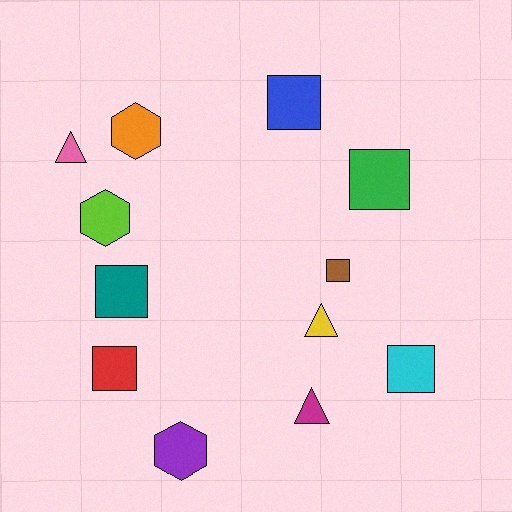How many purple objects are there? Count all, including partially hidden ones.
There is 1 purple object.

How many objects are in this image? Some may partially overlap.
There are 12 objects.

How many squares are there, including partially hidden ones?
There are 6 squares.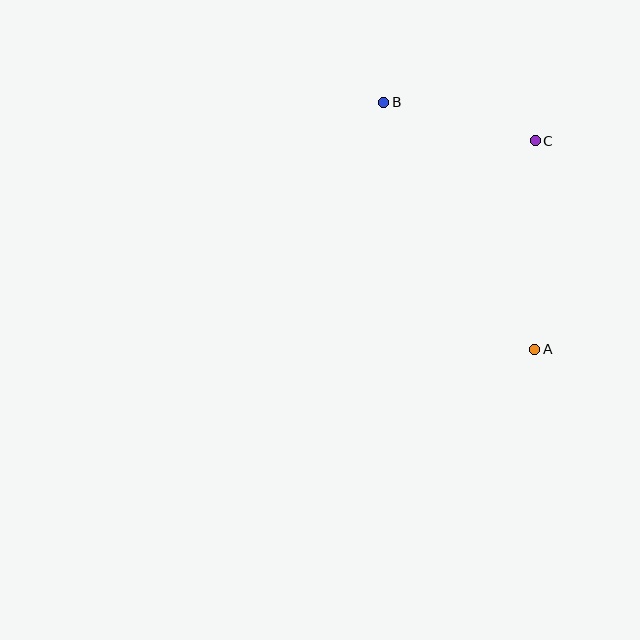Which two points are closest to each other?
Points B and C are closest to each other.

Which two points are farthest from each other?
Points A and B are farthest from each other.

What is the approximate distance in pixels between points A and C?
The distance between A and C is approximately 208 pixels.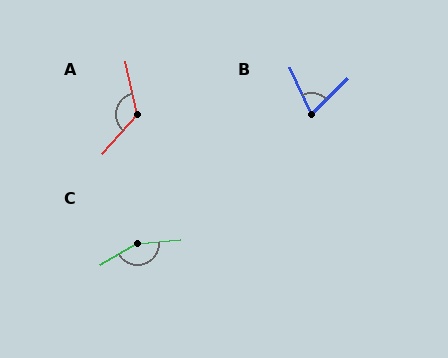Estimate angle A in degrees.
Approximately 127 degrees.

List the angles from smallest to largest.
B (70°), A (127°), C (155°).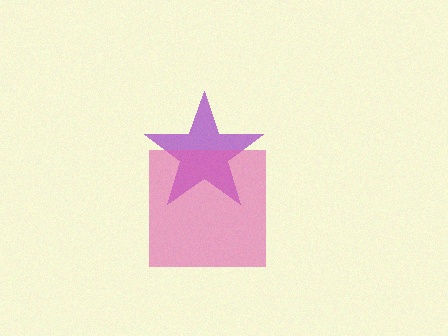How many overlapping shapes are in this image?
There are 2 overlapping shapes in the image.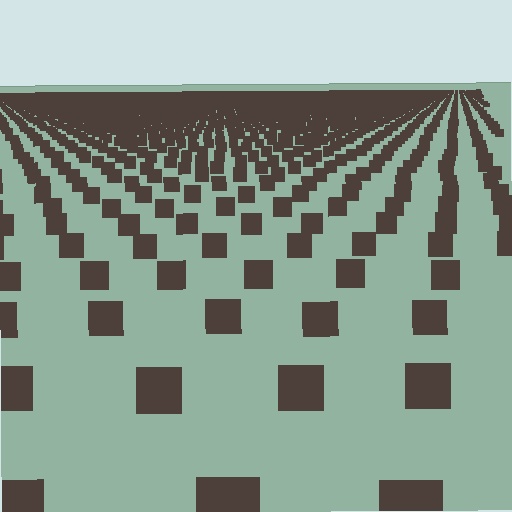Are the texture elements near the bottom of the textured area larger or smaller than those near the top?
Larger. Near the bottom, elements are closer to the viewer and appear at a bigger on-screen size.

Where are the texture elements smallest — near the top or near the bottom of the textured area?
Near the top.